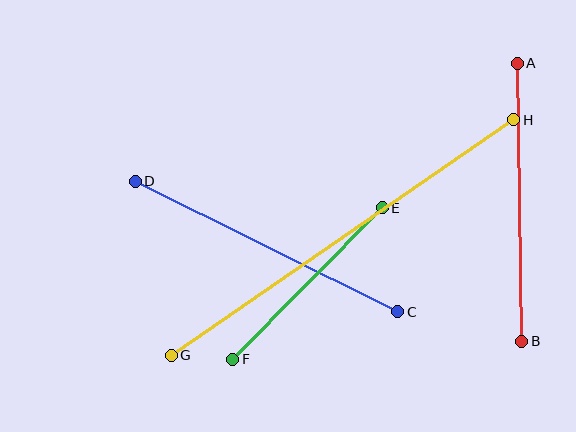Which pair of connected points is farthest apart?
Points G and H are farthest apart.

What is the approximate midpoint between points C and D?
The midpoint is at approximately (266, 246) pixels.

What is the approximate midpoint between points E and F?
The midpoint is at approximately (307, 284) pixels.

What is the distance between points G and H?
The distance is approximately 415 pixels.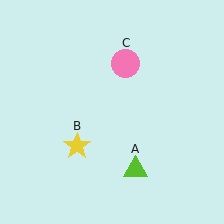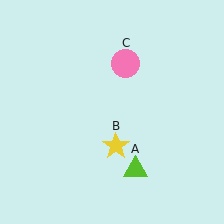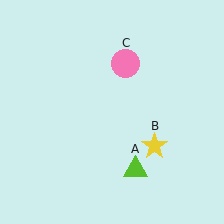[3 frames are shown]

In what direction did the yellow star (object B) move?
The yellow star (object B) moved right.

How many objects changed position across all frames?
1 object changed position: yellow star (object B).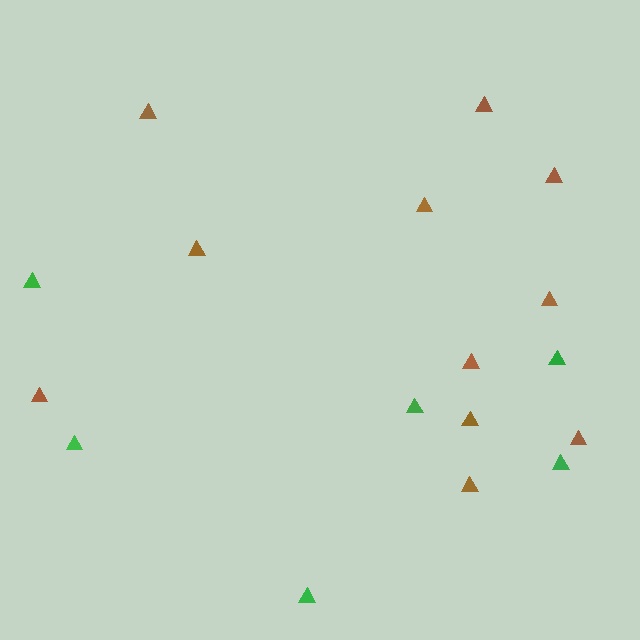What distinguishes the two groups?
There are 2 groups: one group of green triangles (6) and one group of brown triangles (11).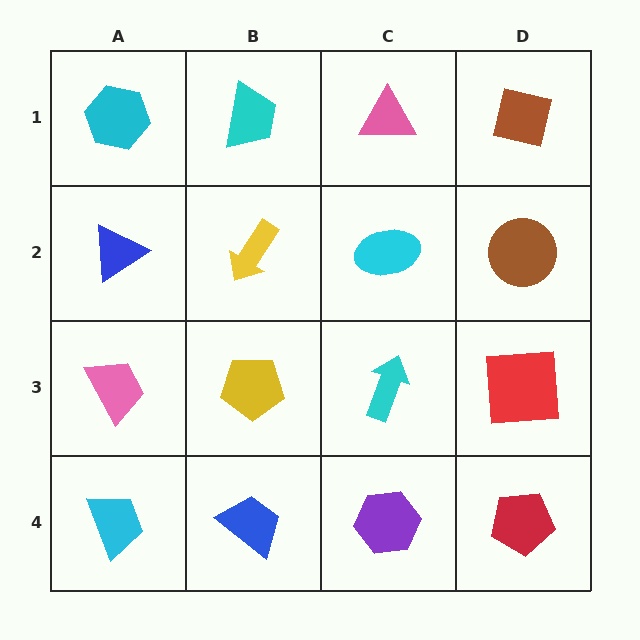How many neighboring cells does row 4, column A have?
2.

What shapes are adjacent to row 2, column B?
A cyan trapezoid (row 1, column B), a yellow pentagon (row 3, column B), a blue triangle (row 2, column A), a cyan ellipse (row 2, column C).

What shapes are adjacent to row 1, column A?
A blue triangle (row 2, column A), a cyan trapezoid (row 1, column B).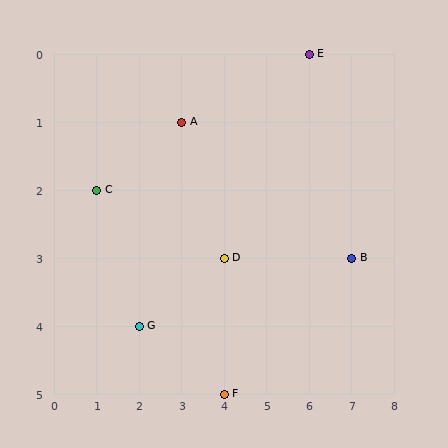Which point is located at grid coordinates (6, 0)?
Point E is at (6, 0).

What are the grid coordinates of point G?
Point G is at grid coordinates (2, 4).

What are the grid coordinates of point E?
Point E is at grid coordinates (6, 0).